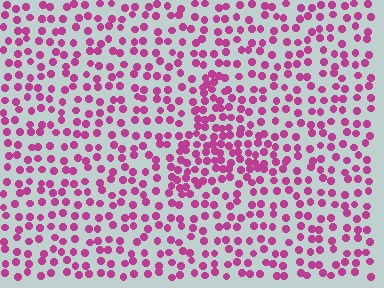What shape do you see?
I see a triangle.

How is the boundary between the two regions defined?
The boundary is defined by a change in element density (approximately 1.8x ratio). All elements are the same color, size, and shape.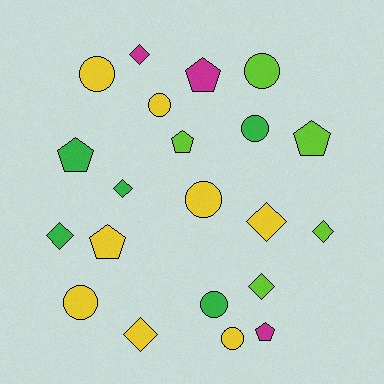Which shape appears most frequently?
Circle, with 8 objects.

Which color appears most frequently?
Yellow, with 8 objects.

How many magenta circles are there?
There are no magenta circles.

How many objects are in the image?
There are 21 objects.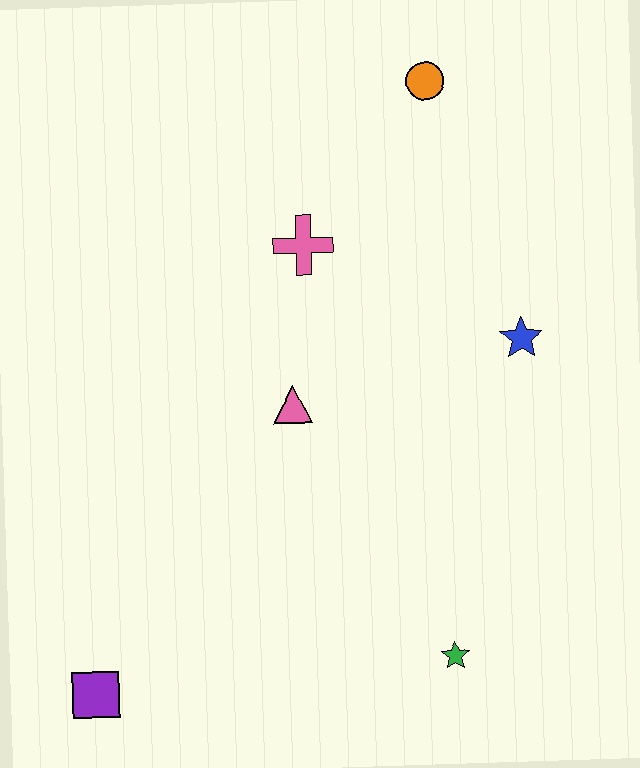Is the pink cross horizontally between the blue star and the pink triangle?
Yes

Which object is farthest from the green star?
The orange circle is farthest from the green star.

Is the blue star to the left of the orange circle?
No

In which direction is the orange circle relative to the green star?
The orange circle is above the green star.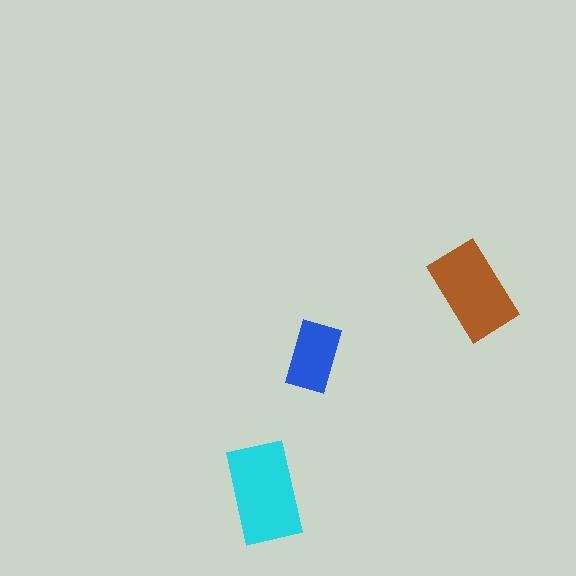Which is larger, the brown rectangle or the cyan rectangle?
The cyan one.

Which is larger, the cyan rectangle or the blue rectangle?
The cyan one.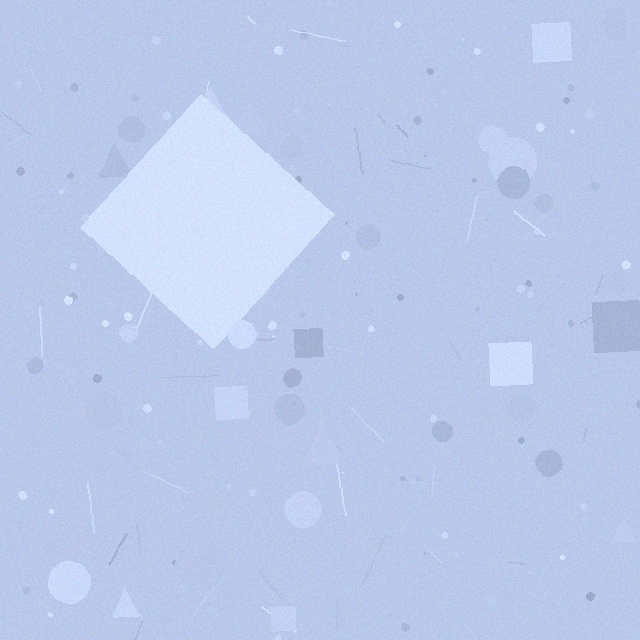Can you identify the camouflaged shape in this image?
The camouflaged shape is a diamond.